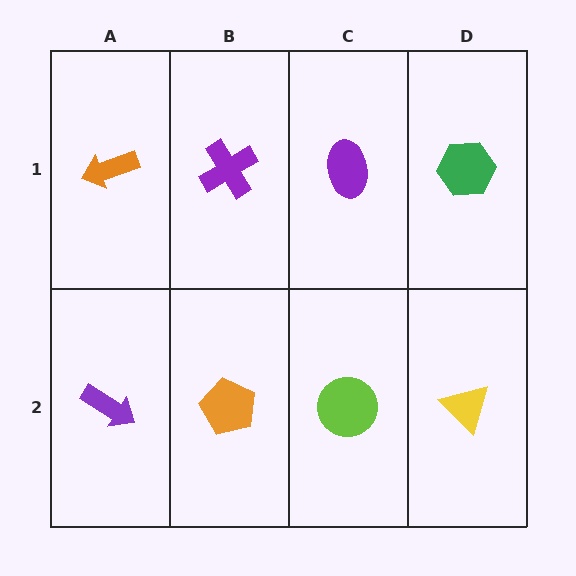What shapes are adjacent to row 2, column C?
A purple ellipse (row 1, column C), an orange pentagon (row 2, column B), a yellow triangle (row 2, column D).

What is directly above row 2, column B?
A purple cross.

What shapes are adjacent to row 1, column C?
A lime circle (row 2, column C), a purple cross (row 1, column B), a green hexagon (row 1, column D).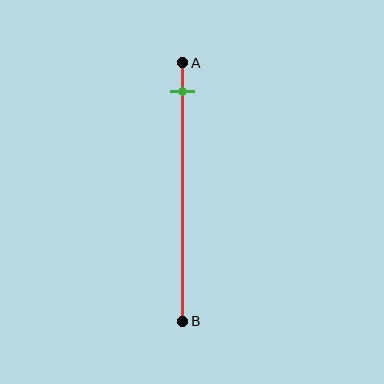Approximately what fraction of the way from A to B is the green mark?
The green mark is approximately 10% of the way from A to B.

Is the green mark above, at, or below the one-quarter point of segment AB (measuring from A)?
The green mark is above the one-quarter point of segment AB.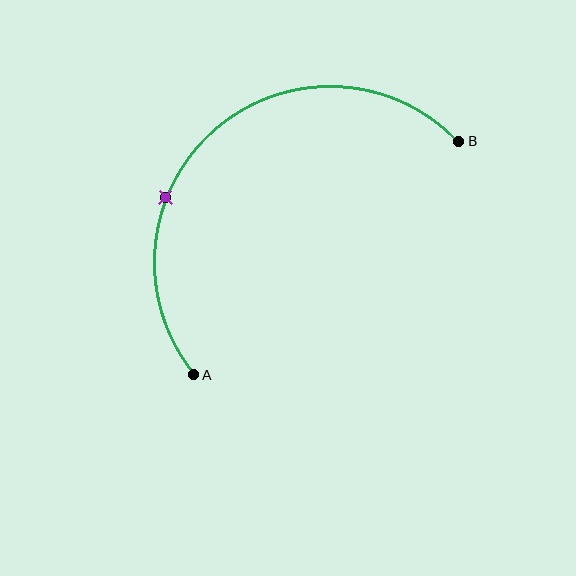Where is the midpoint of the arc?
The arc midpoint is the point on the curve farthest from the straight line joining A and B. It sits above and to the left of that line.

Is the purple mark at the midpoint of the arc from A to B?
No. The purple mark lies on the arc but is closer to endpoint A. The arc midpoint would be at the point on the curve equidistant along the arc from both A and B.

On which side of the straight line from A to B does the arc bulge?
The arc bulges above and to the left of the straight line connecting A and B.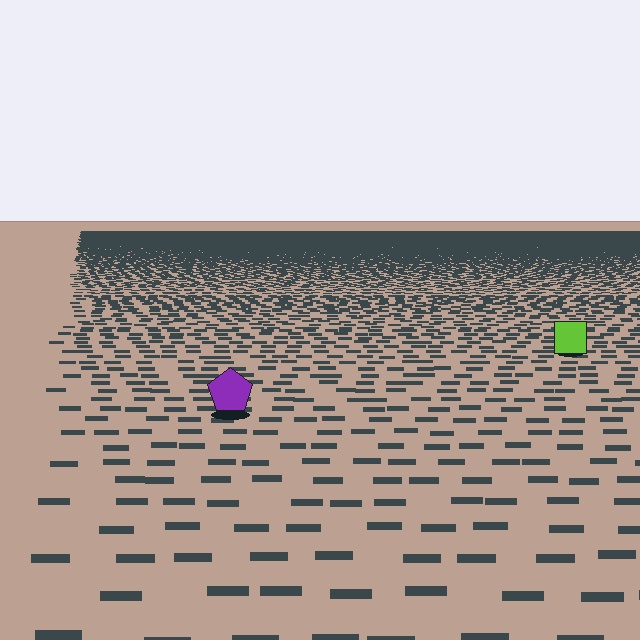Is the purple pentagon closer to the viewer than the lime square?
Yes. The purple pentagon is closer — you can tell from the texture gradient: the ground texture is coarser near it.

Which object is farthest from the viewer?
The lime square is farthest from the viewer. It appears smaller and the ground texture around it is denser.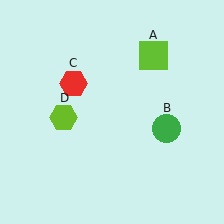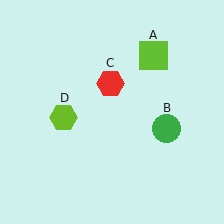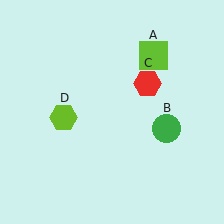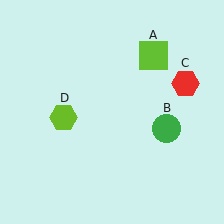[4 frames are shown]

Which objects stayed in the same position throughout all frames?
Lime square (object A) and green circle (object B) and lime hexagon (object D) remained stationary.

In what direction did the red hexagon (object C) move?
The red hexagon (object C) moved right.